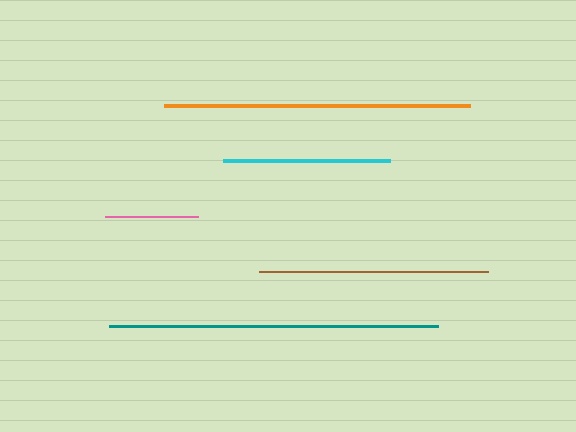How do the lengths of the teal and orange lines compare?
The teal and orange lines are approximately the same length.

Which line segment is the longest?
The teal line is the longest at approximately 329 pixels.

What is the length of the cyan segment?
The cyan segment is approximately 168 pixels long.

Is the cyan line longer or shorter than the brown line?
The brown line is longer than the cyan line.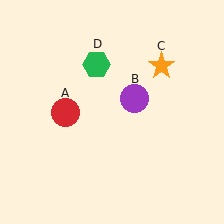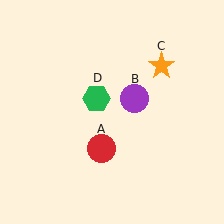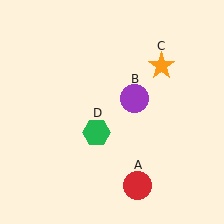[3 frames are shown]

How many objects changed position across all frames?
2 objects changed position: red circle (object A), green hexagon (object D).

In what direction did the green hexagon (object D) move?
The green hexagon (object D) moved down.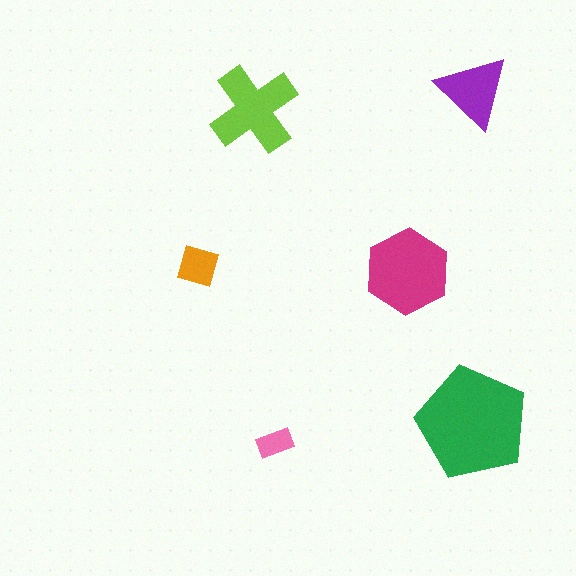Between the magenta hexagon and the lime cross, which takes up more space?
The magenta hexagon.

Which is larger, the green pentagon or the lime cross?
The green pentagon.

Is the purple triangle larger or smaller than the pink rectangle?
Larger.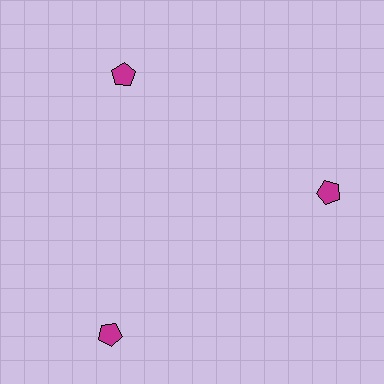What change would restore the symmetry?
The symmetry would be restored by moving it inward, back onto the ring so that all 3 pentagons sit at equal angles and equal distance from the center.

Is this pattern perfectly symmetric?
No. The 3 magenta pentagons are arranged in a ring, but one element near the 7 o'clock position is pushed outward from the center, breaking the 3-fold rotational symmetry.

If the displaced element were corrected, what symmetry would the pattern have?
It would have 3-fold rotational symmetry — the pattern would map onto itself every 120 degrees.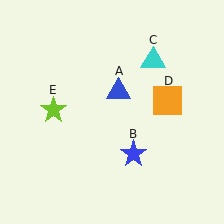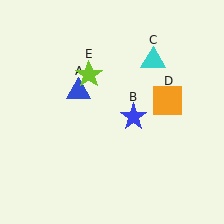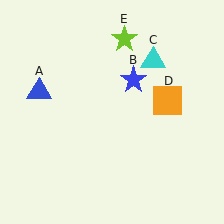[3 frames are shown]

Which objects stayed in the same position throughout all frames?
Cyan triangle (object C) and orange square (object D) remained stationary.